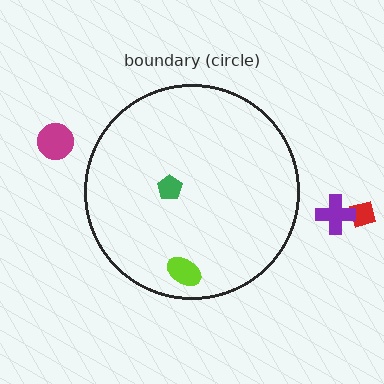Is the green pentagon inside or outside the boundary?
Inside.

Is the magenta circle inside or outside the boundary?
Outside.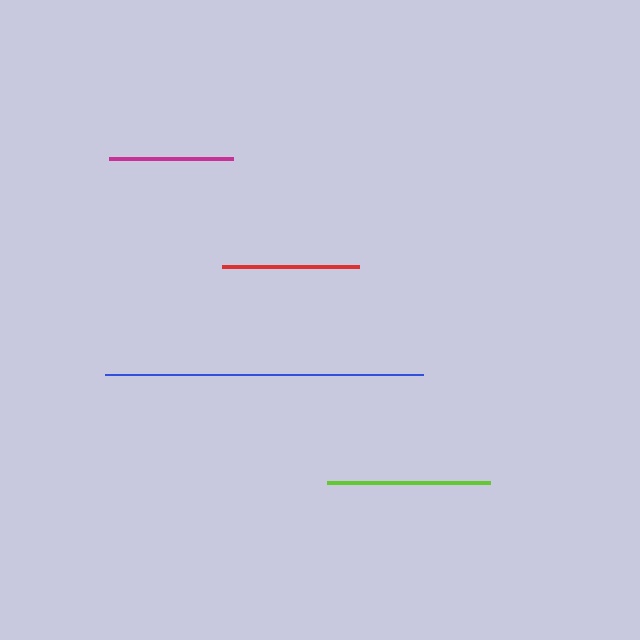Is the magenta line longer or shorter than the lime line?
The lime line is longer than the magenta line.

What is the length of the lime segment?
The lime segment is approximately 162 pixels long.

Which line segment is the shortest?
The magenta line is the shortest at approximately 124 pixels.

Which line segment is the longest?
The blue line is the longest at approximately 318 pixels.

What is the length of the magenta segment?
The magenta segment is approximately 124 pixels long.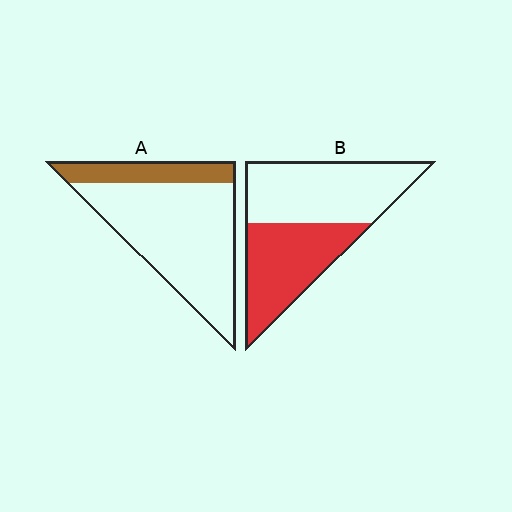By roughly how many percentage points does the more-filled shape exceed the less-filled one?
By roughly 25 percentage points (B over A).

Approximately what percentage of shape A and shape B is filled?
A is approximately 20% and B is approximately 45%.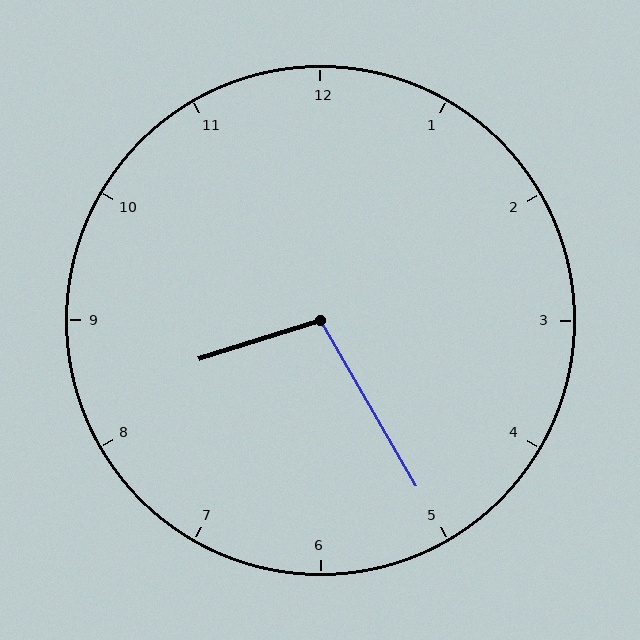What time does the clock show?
8:25.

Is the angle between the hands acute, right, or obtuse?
It is obtuse.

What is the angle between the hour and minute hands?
Approximately 102 degrees.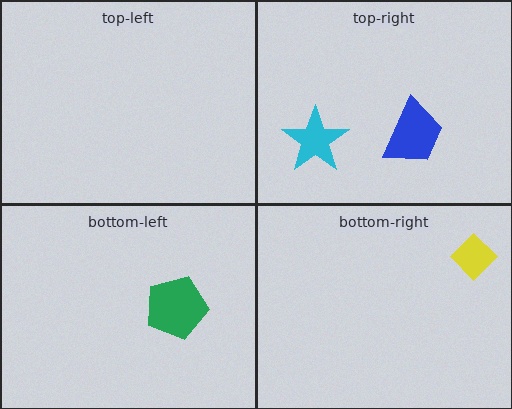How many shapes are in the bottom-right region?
1.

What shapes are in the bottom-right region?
The yellow diamond.